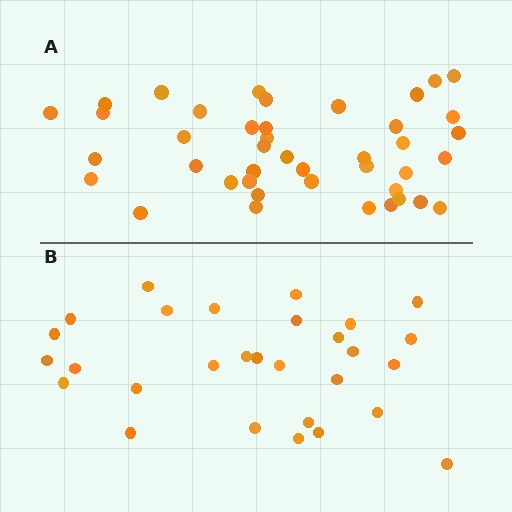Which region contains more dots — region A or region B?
Region A (the top region) has more dots.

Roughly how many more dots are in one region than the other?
Region A has approximately 15 more dots than region B.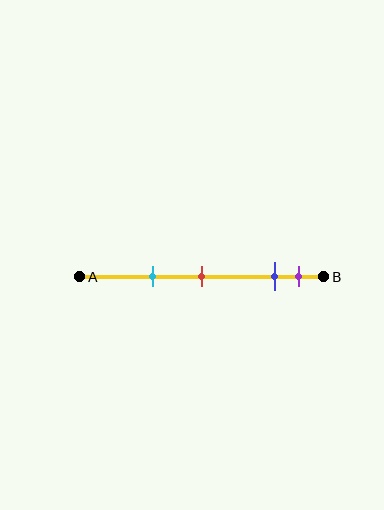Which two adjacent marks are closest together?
The blue and purple marks are the closest adjacent pair.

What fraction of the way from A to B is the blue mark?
The blue mark is approximately 80% (0.8) of the way from A to B.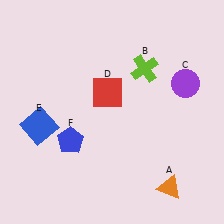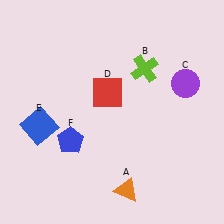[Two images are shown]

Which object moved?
The orange triangle (A) moved left.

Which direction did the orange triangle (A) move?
The orange triangle (A) moved left.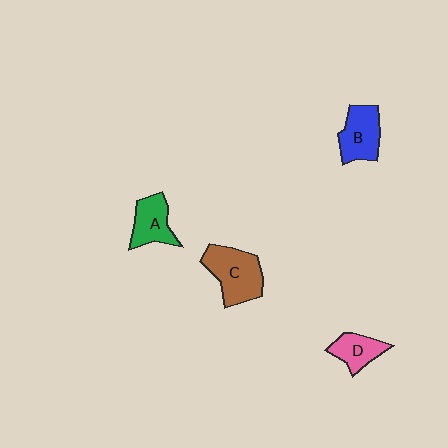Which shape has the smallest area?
Shape D (pink).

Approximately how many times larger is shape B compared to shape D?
Approximately 1.3 times.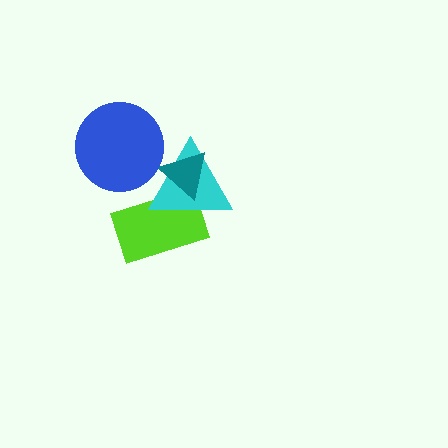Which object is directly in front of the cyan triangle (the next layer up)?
The teal triangle is directly in front of the cyan triangle.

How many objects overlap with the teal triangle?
2 objects overlap with the teal triangle.